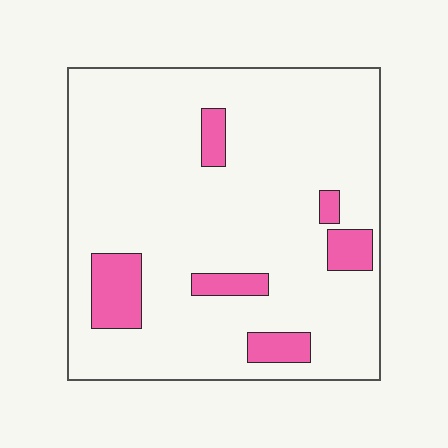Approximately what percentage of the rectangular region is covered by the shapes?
Approximately 10%.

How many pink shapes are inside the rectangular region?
6.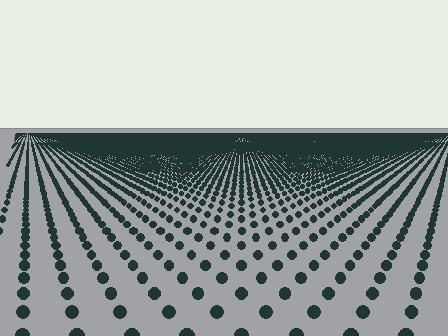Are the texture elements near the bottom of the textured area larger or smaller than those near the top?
Larger. Near the bottom, elements are closer to the viewer and appear at a bigger on-screen size.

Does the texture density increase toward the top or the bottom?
Density increases toward the top.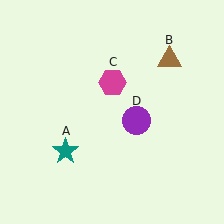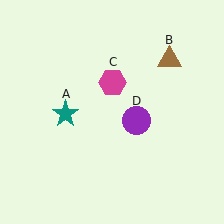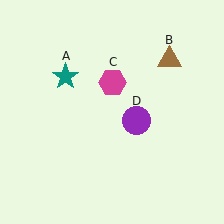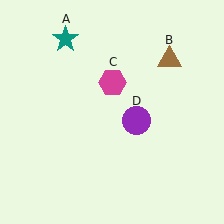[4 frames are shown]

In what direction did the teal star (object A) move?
The teal star (object A) moved up.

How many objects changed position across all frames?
1 object changed position: teal star (object A).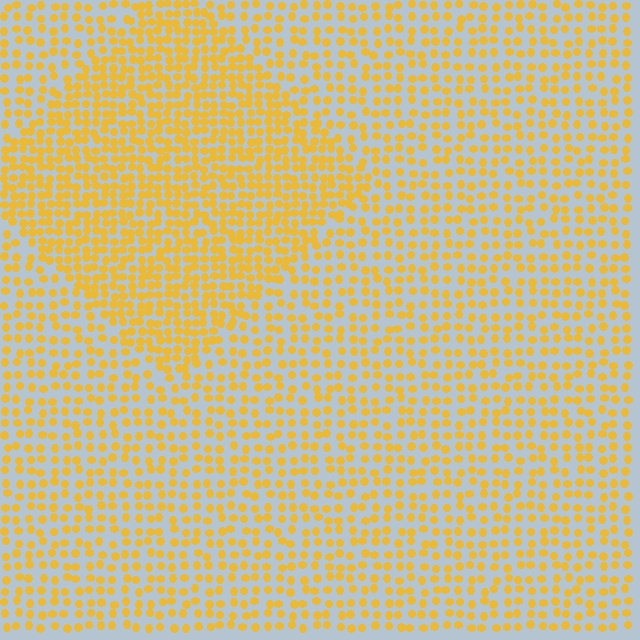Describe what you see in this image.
The image contains small yellow elements arranged at two different densities. A diamond-shaped region is visible where the elements are more densely packed than the surrounding area.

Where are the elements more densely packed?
The elements are more densely packed inside the diamond boundary.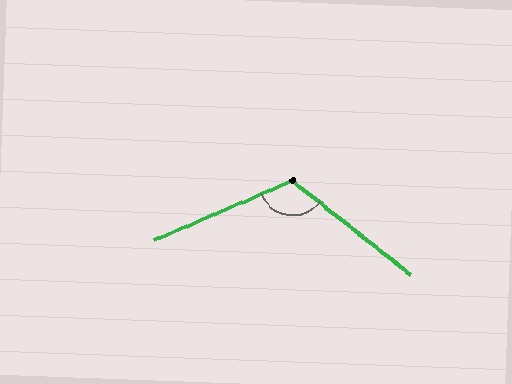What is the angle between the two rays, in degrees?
Approximately 118 degrees.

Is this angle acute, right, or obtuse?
It is obtuse.